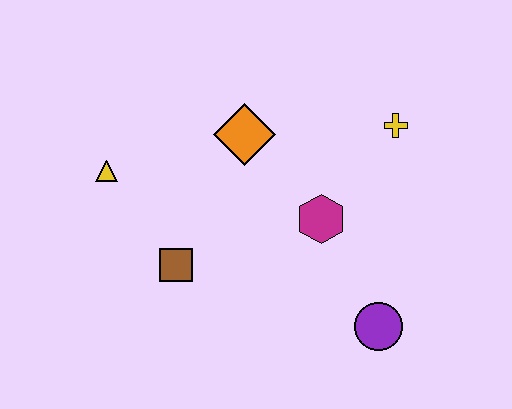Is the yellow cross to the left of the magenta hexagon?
No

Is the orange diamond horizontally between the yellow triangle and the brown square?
No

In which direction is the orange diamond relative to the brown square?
The orange diamond is above the brown square.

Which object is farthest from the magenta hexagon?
The yellow triangle is farthest from the magenta hexagon.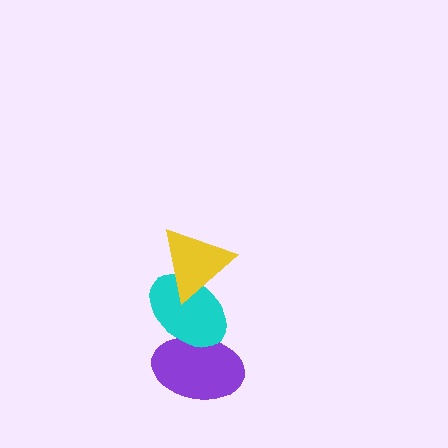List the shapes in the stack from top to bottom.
From top to bottom: the yellow triangle, the cyan ellipse, the purple ellipse.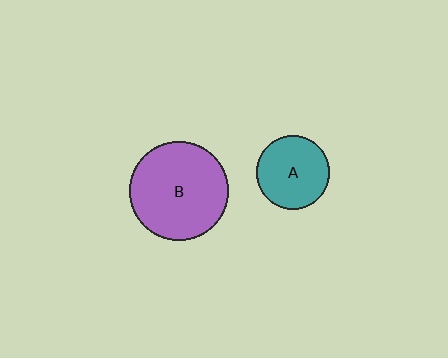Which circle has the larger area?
Circle B (purple).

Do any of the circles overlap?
No, none of the circles overlap.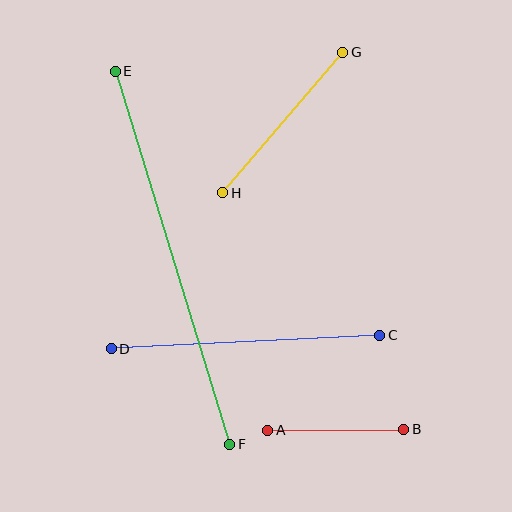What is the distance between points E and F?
The distance is approximately 390 pixels.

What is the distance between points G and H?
The distance is approximately 185 pixels.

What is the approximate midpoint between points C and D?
The midpoint is at approximately (246, 342) pixels.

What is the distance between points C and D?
The distance is approximately 269 pixels.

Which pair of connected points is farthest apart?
Points E and F are farthest apart.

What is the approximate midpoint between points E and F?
The midpoint is at approximately (173, 258) pixels.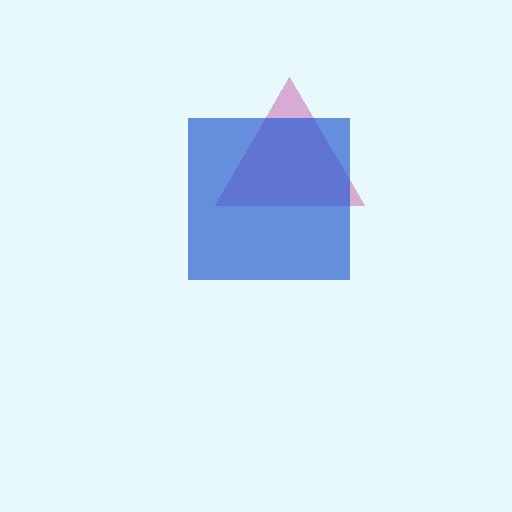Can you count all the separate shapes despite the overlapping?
Yes, there are 2 separate shapes.